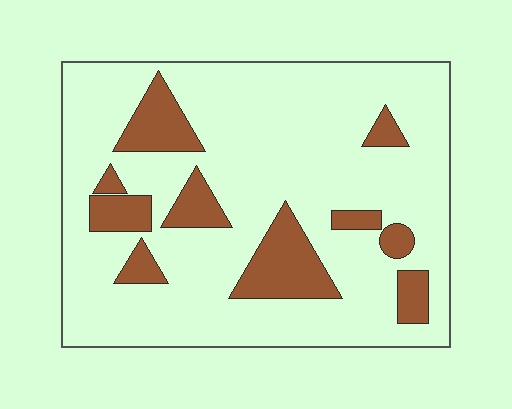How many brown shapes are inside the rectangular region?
10.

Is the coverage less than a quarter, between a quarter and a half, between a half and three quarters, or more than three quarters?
Less than a quarter.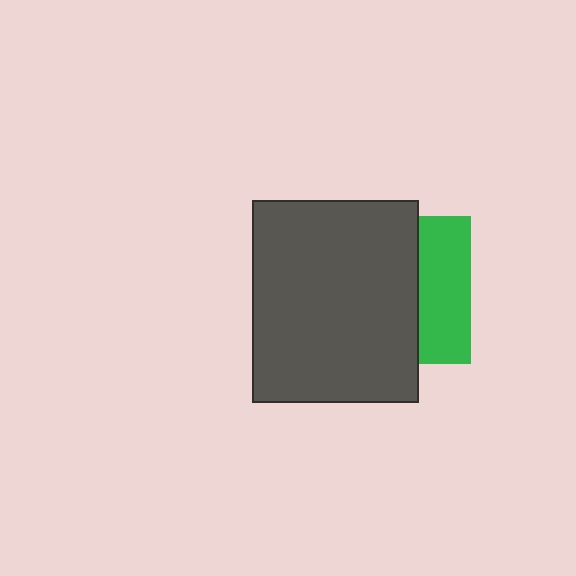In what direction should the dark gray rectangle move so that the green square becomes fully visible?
The dark gray rectangle should move left. That is the shortest direction to clear the overlap and leave the green square fully visible.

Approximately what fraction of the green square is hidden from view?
Roughly 65% of the green square is hidden behind the dark gray rectangle.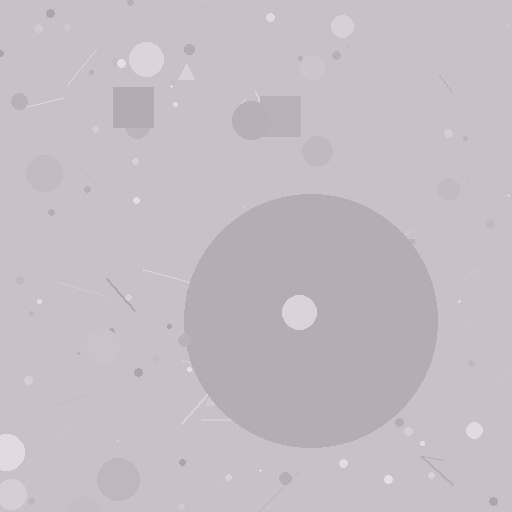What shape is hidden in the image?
A circle is hidden in the image.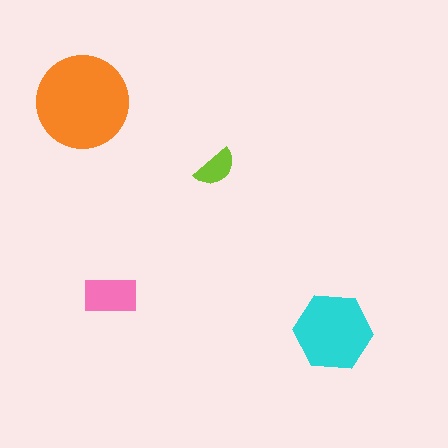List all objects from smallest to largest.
The lime semicircle, the pink rectangle, the cyan hexagon, the orange circle.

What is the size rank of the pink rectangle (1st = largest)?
3rd.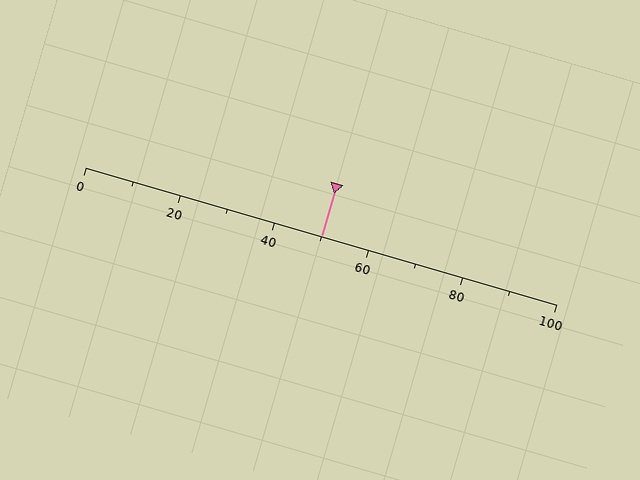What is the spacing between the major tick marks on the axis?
The major ticks are spaced 20 apart.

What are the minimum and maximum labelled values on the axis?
The axis runs from 0 to 100.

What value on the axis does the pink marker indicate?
The marker indicates approximately 50.